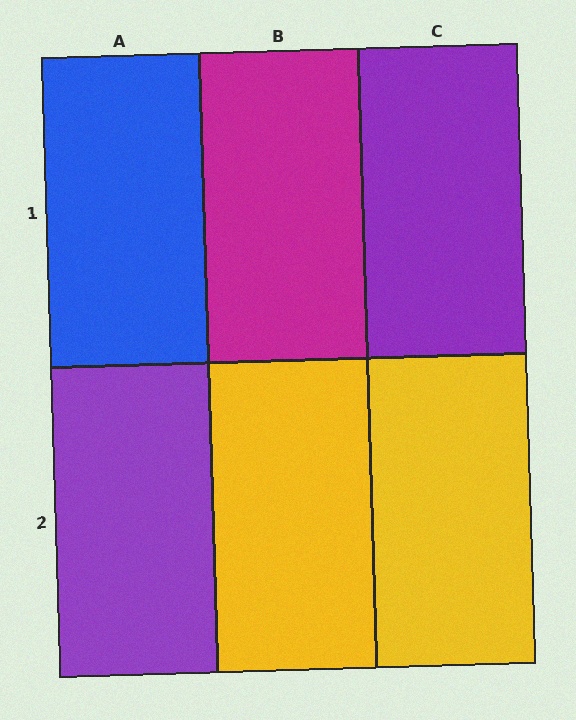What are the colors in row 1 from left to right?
Blue, magenta, purple.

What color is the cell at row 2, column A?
Purple.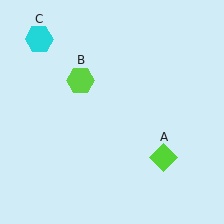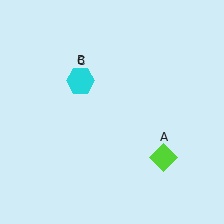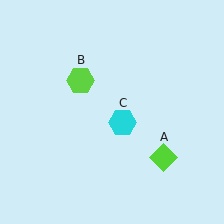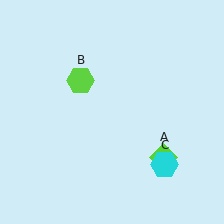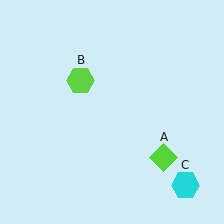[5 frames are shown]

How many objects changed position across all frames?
1 object changed position: cyan hexagon (object C).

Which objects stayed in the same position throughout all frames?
Lime diamond (object A) and lime hexagon (object B) remained stationary.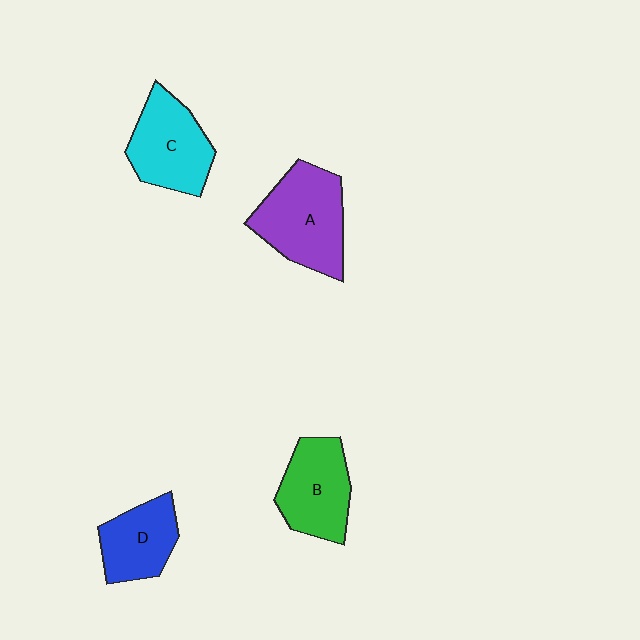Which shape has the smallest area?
Shape D (blue).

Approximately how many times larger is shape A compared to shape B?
Approximately 1.3 times.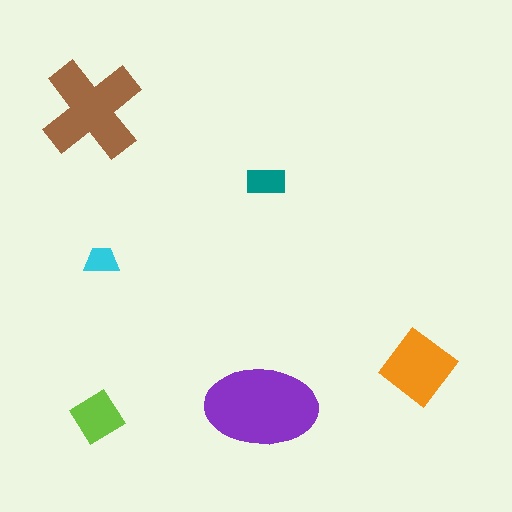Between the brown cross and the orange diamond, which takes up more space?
The brown cross.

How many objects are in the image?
There are 6 objects in the image.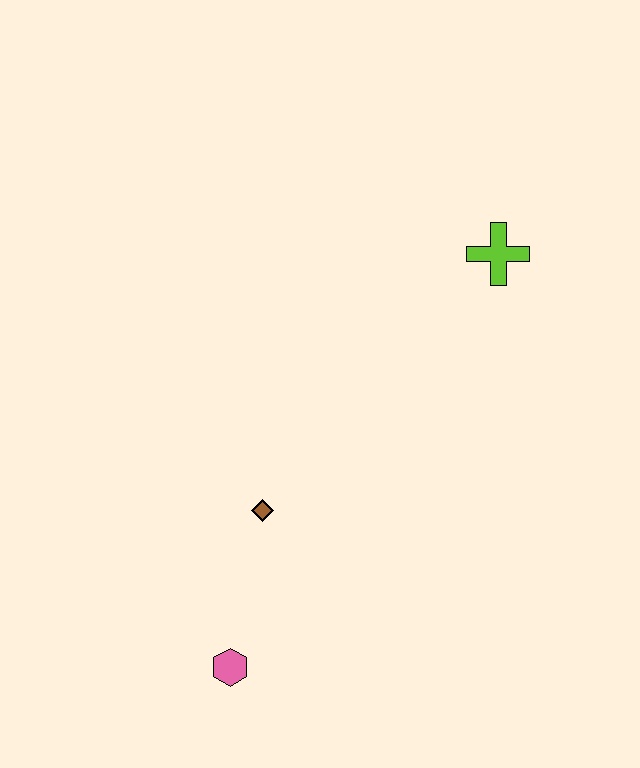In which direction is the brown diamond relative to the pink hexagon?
The brown diamond is above the pink hexagon.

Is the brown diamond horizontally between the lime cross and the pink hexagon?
Yes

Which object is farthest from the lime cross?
The pink hexagon is farthest from the lime cross.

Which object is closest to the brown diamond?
The pink hexagon is closest to the brown diamond.